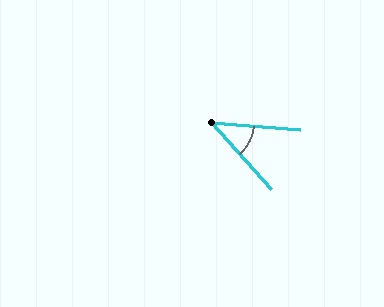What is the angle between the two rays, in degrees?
Approximately 43 degrees.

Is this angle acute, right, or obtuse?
It is acute.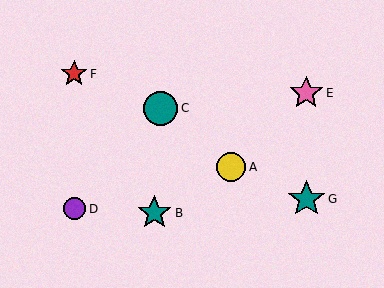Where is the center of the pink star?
The center of the pink star is at (306, 93).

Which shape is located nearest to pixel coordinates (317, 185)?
The teal star (labeled G) at (307, 199) is nearest to that location.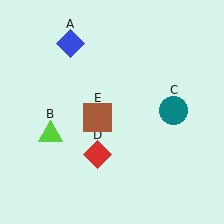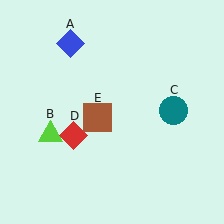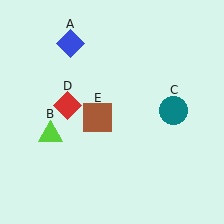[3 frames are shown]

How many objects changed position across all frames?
1 object changed position: red diamond (object D).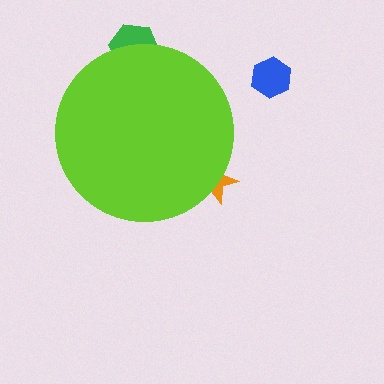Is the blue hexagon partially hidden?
No, the blue hexagon is fully visible.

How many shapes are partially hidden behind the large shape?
2 shapes are partially hidden.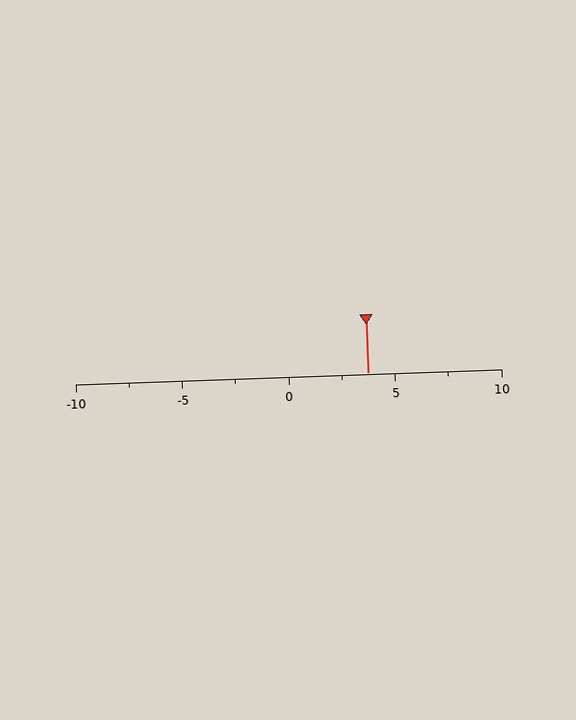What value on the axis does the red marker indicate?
The marker indicates approximately 3.8.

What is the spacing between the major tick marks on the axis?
The major ticks are spaced 5 apart.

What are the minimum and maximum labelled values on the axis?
The axis runs from -10 to 10.